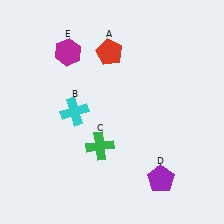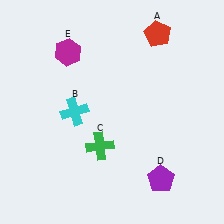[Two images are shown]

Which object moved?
The red pentagon (A) moved right.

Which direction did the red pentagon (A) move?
The red pentagon (A) moved right.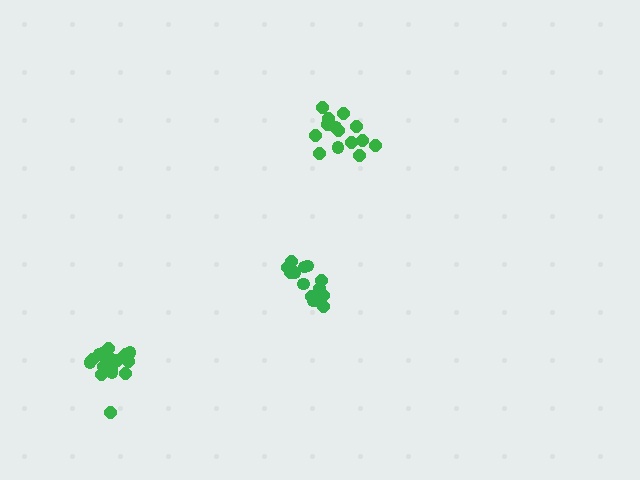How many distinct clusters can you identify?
There are 3 distinct clusters.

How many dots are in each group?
Group 1: 17 dots, Group 2: 14 dots, Group 3: 14 dots (45 total).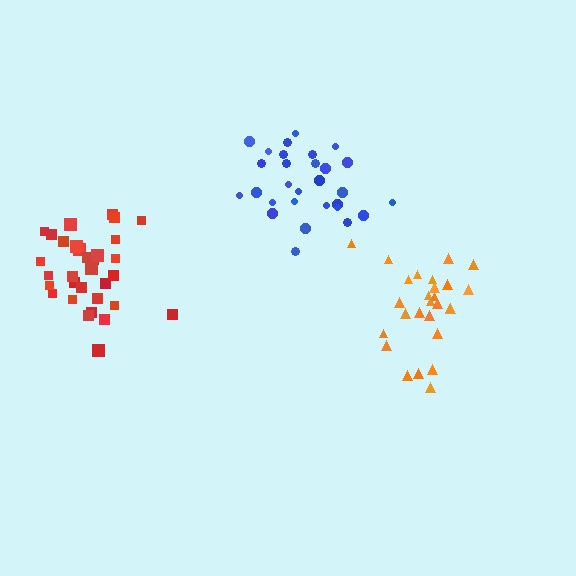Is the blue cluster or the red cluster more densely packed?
Red.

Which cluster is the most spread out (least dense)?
Orange.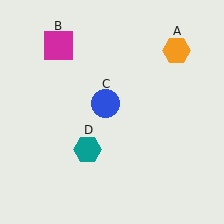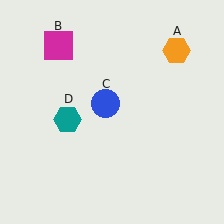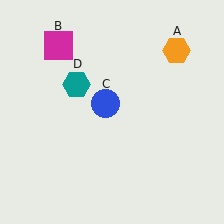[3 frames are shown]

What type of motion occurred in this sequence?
The teal hexagon (object D) rotated clockwise around the center of the scene.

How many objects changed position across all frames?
1 object changed position: teal hexagon (object D).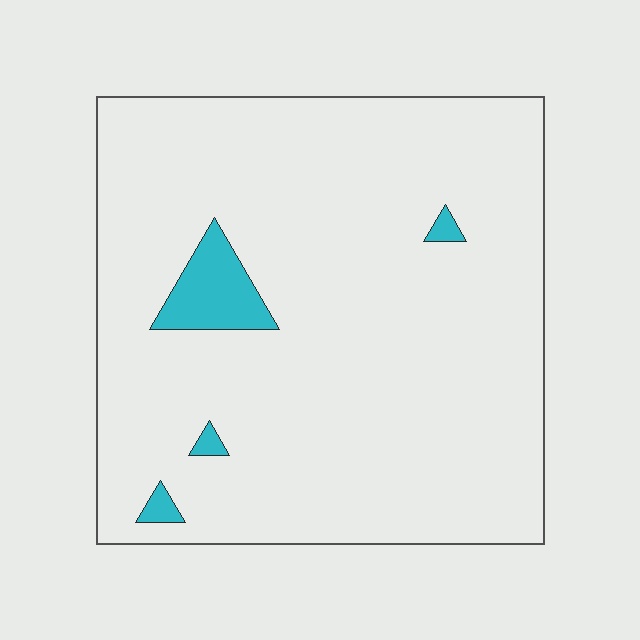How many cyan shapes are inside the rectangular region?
4.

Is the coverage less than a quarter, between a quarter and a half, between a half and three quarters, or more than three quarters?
Less than a quarter.